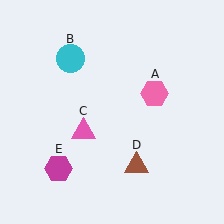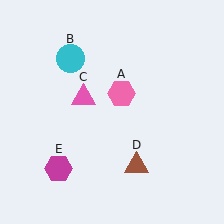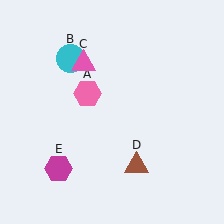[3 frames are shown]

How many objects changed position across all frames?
2 objects changed position: pink hexagon (object A), pink triangle (object C).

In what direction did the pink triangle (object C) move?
The pink triangle (object C) moved up.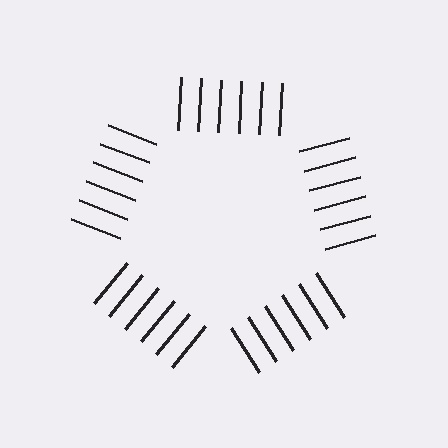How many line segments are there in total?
30 — 6 along each of the 5 edges.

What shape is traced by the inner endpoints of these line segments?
An illusory pentagon — the line segments terminate on its edges but no continuous stroke is drawn.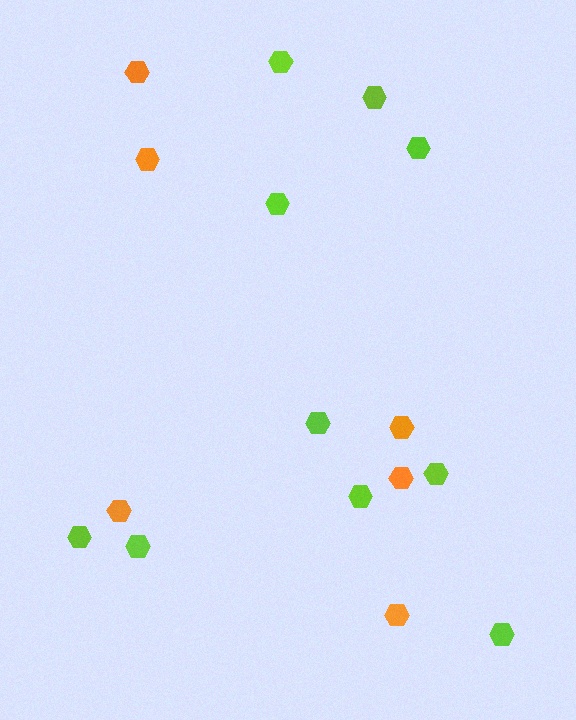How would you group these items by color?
There are 2 groups: one group of orange hexagons (6) and one group of lime hexagons (10).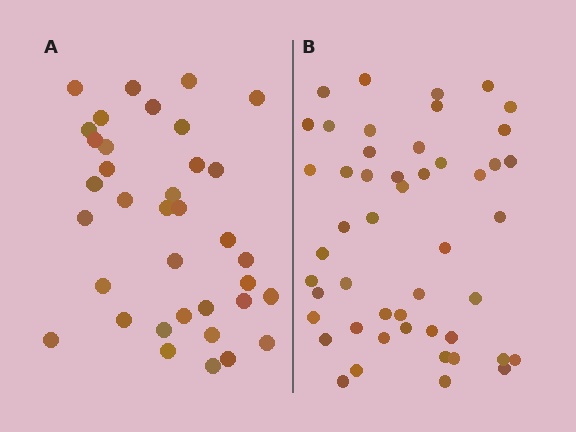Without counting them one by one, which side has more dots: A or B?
Region B (the right region) has more dots.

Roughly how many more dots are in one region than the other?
Region B has approximately 15 more dots than region A.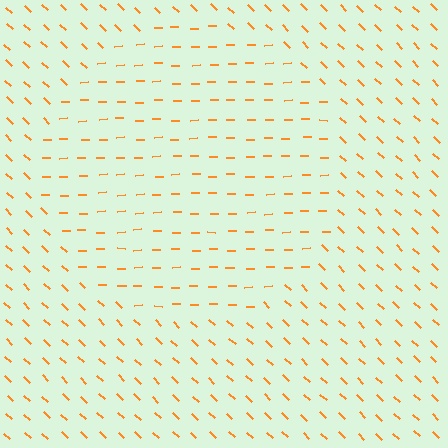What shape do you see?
I see a circle.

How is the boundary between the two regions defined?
The boundary is defined purely by a change in line orientation (approximately 45 degrees difference). All lines are the same color and thickness.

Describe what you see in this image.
The image is filled with small orange line segments. A circle region in the image has lines oriented differently from the surrounding lines, creating a visible texture boundary.